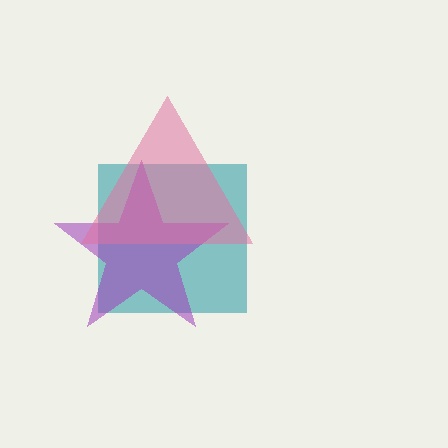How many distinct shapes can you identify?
There are 3 distinct shapes: a teal square, a purple star, a pink triangle.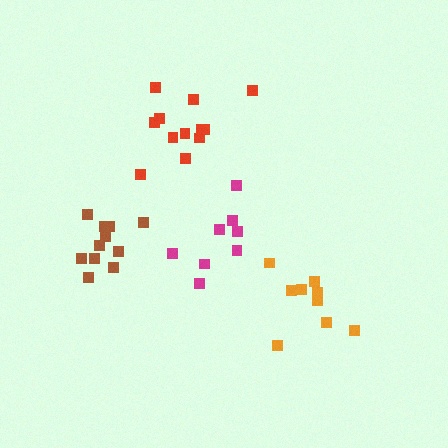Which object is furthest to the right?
The orange cluster is rightmost.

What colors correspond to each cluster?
The clusters are colored: magenta, red, brown, orange.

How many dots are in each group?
Group 1: 8 dots, Group 2: 12 dots, Group 3: 11 dots, Group 4: 9 dots (40 total).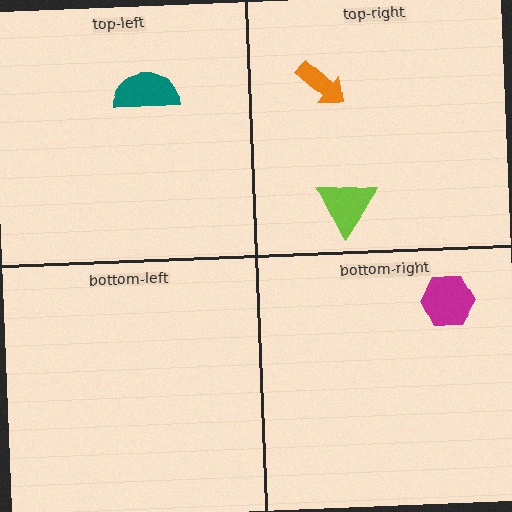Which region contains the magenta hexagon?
The bottom-right region.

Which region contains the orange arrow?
The top-right region.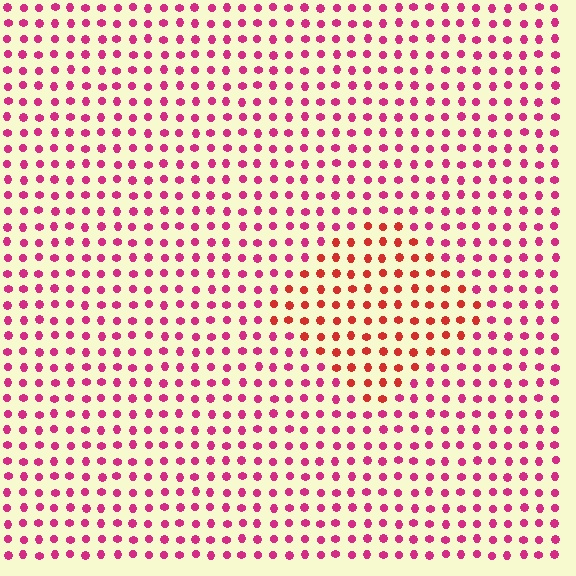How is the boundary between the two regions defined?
The boundary is defined purely by a slight shift in hue (about 33 degrees). Spacing, size, and orientation are identical on both sides.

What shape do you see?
I see a diamond.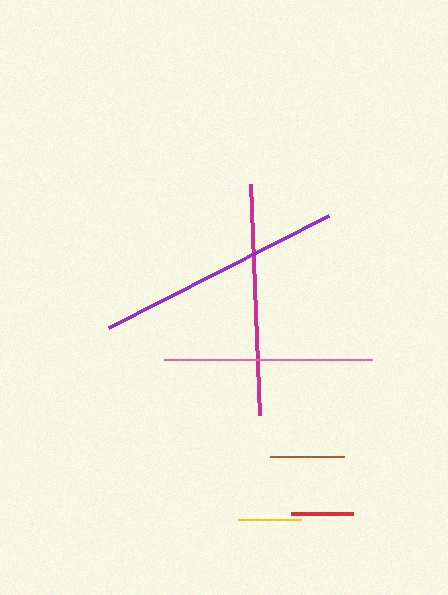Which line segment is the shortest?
The red line is the shortest at approximately 62 pixels.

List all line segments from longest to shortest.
From longest to shortest: purple, magenta, pink, brown, yellow, red.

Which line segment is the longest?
The purple line is the longest at approximately 247 pixels.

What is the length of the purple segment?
The purple segment is approximately 247 pixels long.